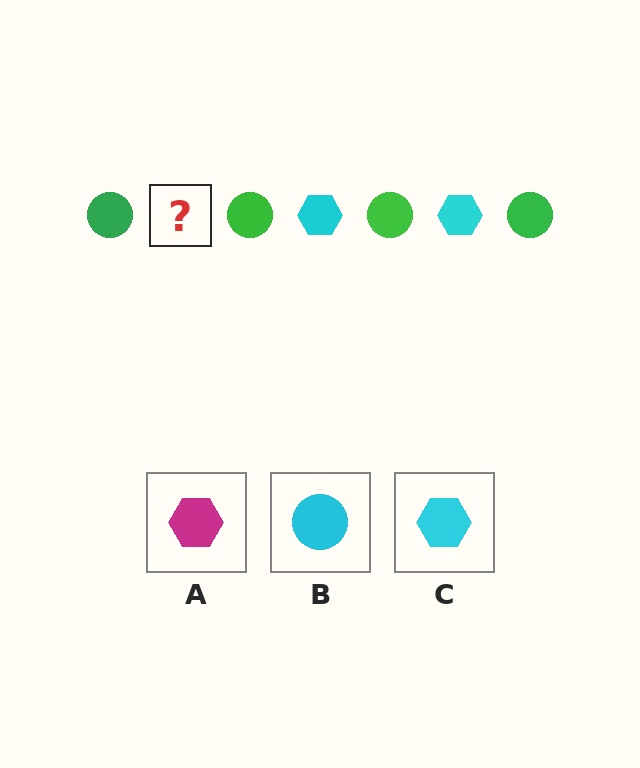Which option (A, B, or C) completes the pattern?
C.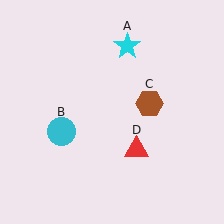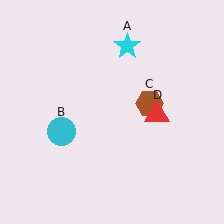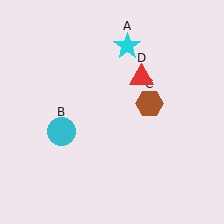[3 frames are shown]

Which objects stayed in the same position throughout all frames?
Cyan star (object A) and cyan circle (object B) and brown hexagon (object C) remained stationary.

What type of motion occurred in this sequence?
The red triangle (object D) rotated counterclockwise around the center of the scene.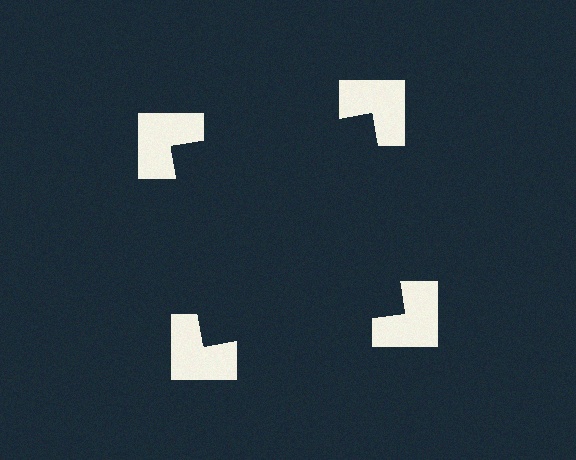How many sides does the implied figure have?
4 sides.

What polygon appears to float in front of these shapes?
An illusory square — its edges are inferred from the aligned wedge cuts in the notched squares, not physically drawn.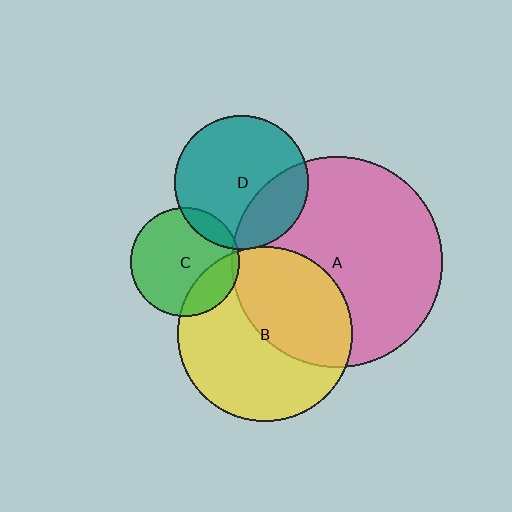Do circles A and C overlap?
Yes.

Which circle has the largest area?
Circle A (pink).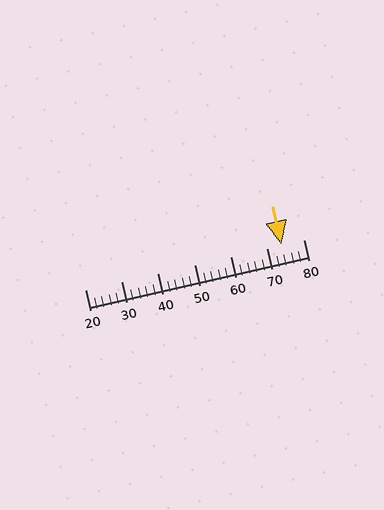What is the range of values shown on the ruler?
The ruler shows values from 20 to 80.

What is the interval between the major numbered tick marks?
The major tick marks are spaced 10 units apart.